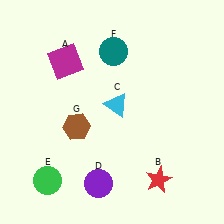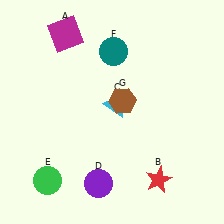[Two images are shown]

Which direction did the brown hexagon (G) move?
The brown hexagon (G) moved right.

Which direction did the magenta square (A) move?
The magenta square (A) moved up.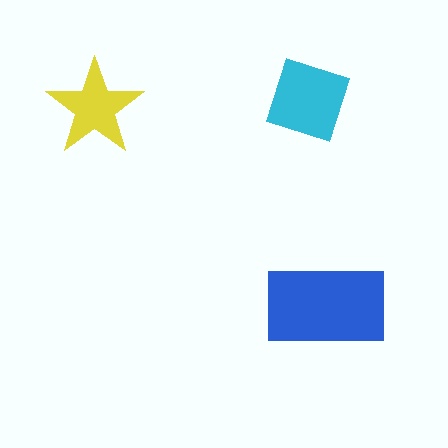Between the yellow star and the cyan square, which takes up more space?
The cyan square.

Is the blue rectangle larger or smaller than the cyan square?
Larger.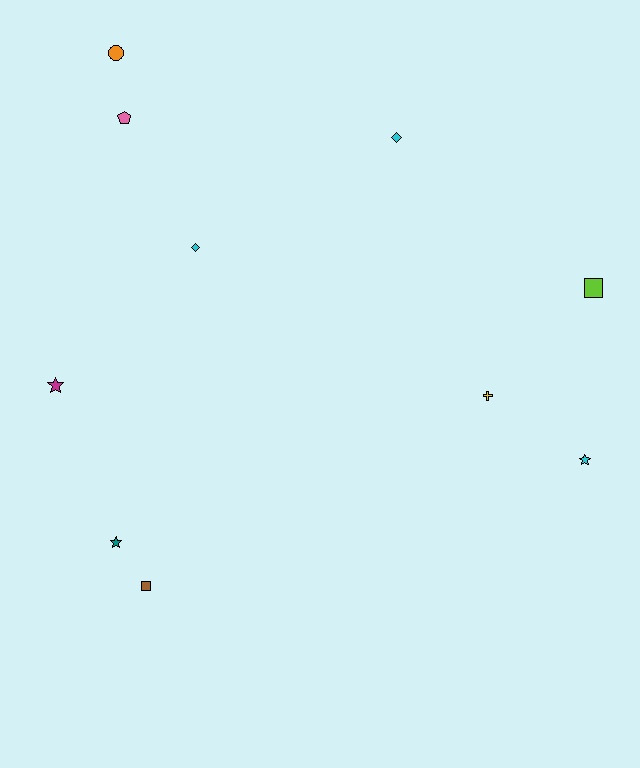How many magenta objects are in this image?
There is 1 magenta object.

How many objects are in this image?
There are 10 objects.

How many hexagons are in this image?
There are no hexagons.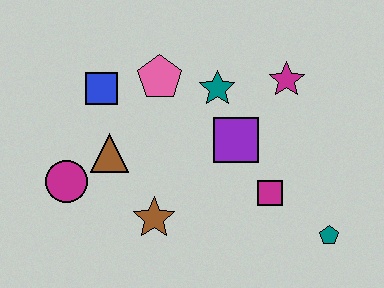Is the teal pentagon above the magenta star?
No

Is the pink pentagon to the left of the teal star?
Yes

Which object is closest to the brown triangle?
The magenta circle is closest to the brown triangle.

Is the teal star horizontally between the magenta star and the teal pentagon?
No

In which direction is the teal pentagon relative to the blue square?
The teal pentagon is to the right of the blue square.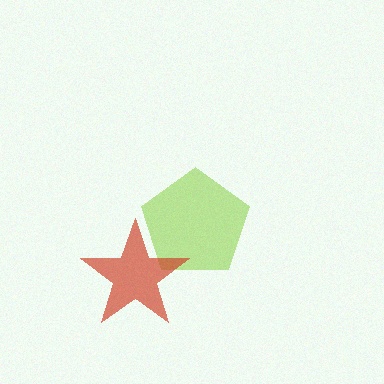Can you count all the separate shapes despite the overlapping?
Yes, there are 2 separate shapes.